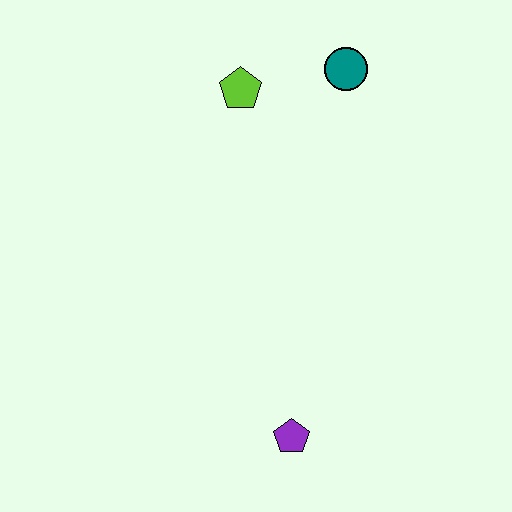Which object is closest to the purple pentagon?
The lime pentagon is closest to the purple pentagon.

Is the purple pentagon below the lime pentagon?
Yes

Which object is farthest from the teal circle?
The purple pentagon is farthest from the teal circle.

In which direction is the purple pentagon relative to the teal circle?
The purple pentagon is below the teal circle.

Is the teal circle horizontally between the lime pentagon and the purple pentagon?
No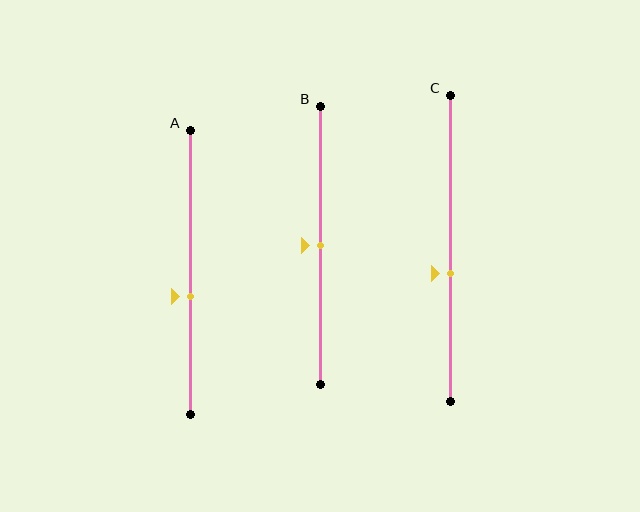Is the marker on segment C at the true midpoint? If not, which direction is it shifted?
No, the marker on segment C is shifted downward by about 8% of the segment length.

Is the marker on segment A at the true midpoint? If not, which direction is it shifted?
No, the marker on segment A is shifted downward by about 8% of the segment length.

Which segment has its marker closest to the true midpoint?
Segment B has its marker closest to the true midpoint.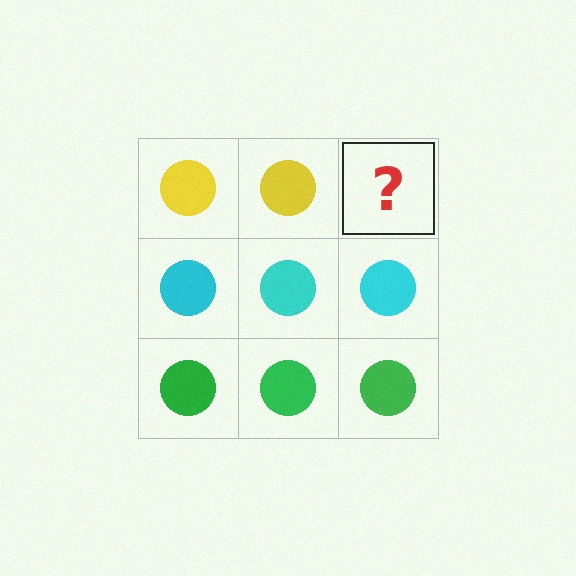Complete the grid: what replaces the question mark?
The question mark should be replaced with a yellow circle.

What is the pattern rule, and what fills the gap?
The rule is that each row has a consistent color. The gap should be filled with a yellow circle.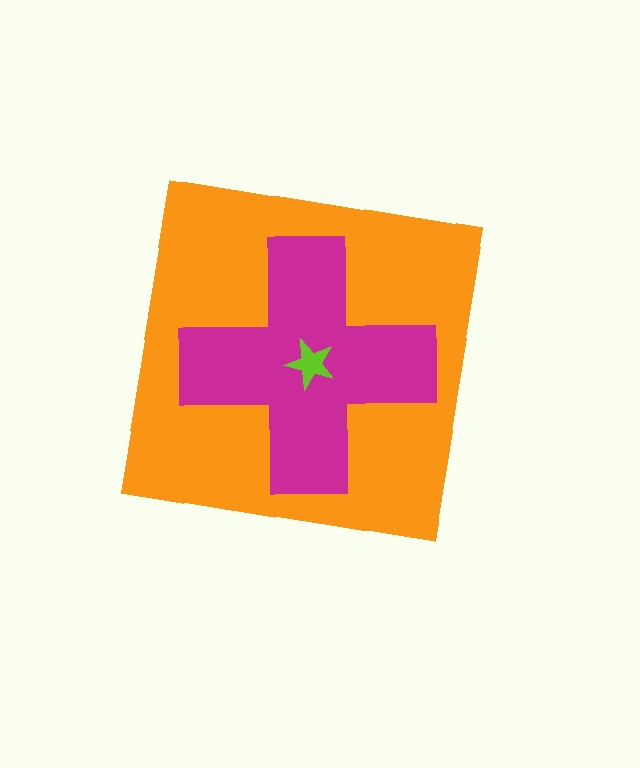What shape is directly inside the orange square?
The magenta cross.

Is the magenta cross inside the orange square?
Yes.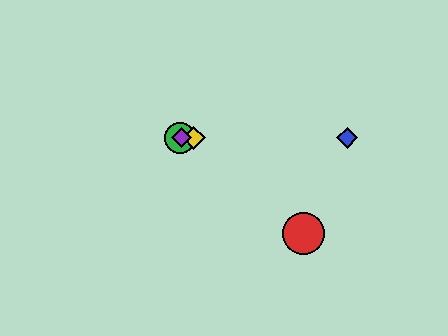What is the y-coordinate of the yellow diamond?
The yellow diamond is at y≈138.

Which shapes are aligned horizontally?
The blue diamond, the green circle, the yellow diamond, the purple diamond are aligned horizontally.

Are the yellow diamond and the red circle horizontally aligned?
No, the yellow diamond is at y≈138 and the red circle is at y≈233.